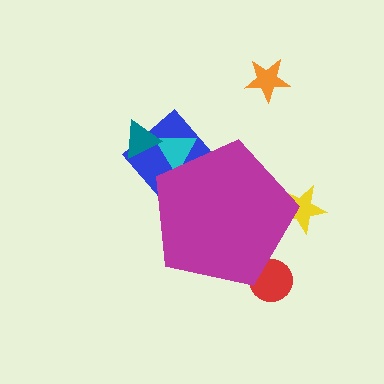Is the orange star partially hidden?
No, the orange star is fully visible.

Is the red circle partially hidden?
Yes, the red circle is partially hidden behind the magenta pentagon.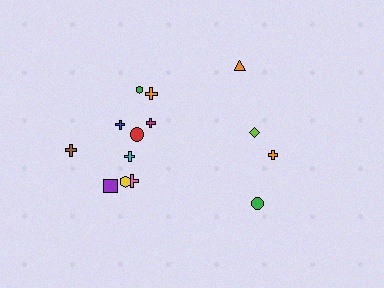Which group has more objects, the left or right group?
The left group.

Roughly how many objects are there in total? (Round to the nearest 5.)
Roughly 15 objects in total.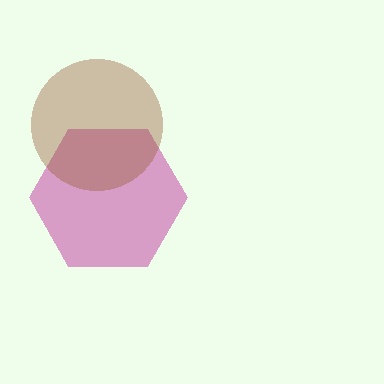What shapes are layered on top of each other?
The layered shapes are: a magenta hexagon, a brown circle.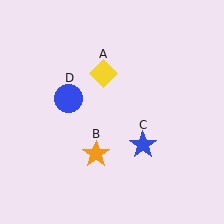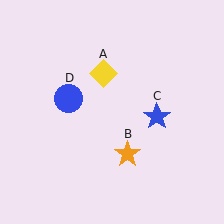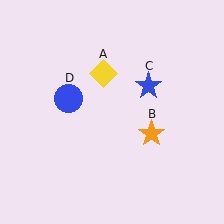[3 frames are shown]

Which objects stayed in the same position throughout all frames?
Yellow diamond (object A) and blue circle (object D) remained stationary.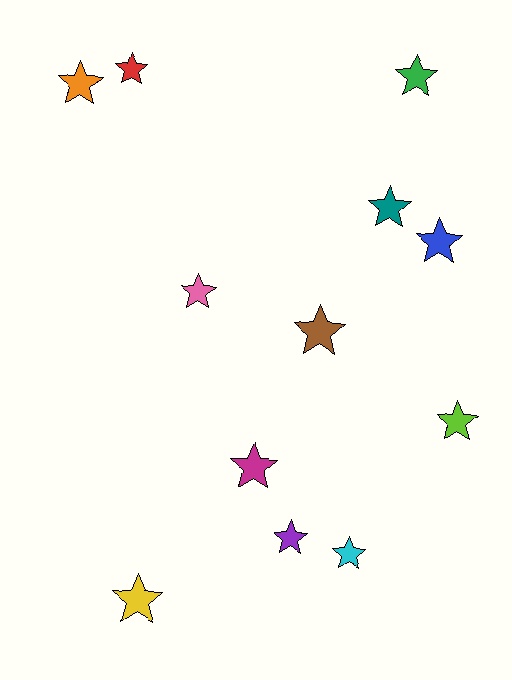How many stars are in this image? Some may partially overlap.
There are 12 stars.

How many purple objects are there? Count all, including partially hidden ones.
There is 1 purple object.